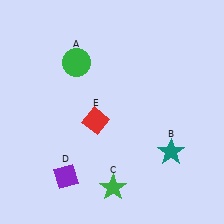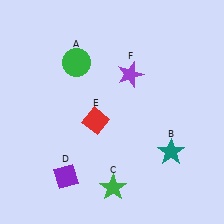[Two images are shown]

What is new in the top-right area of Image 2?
A purple star (F) was added in the top-right area of Image 2.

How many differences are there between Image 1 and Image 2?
There is 1 difference between the two images.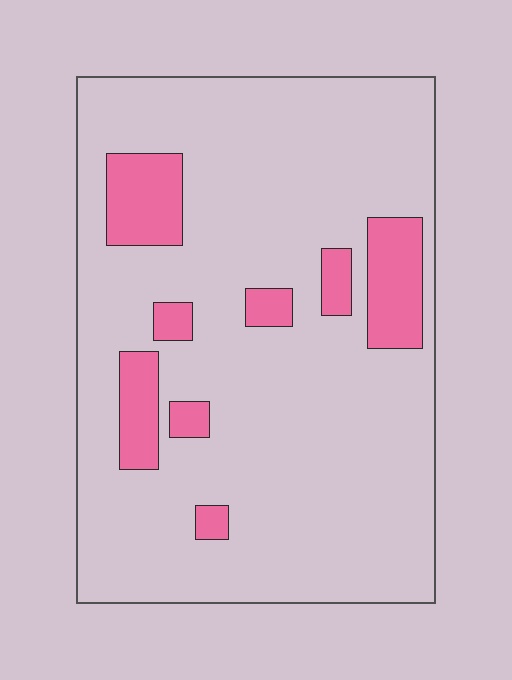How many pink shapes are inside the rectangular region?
8.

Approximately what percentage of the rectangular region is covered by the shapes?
Approximately 15%.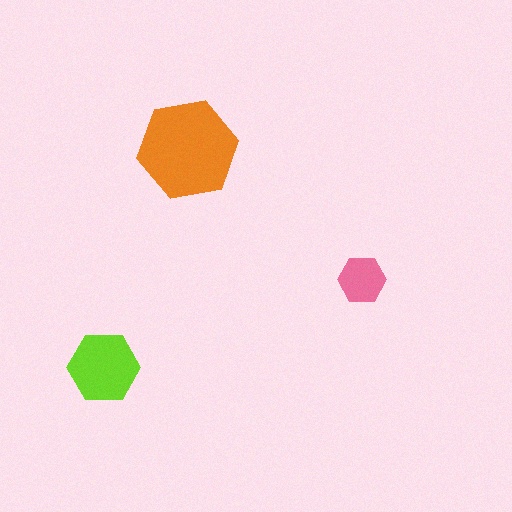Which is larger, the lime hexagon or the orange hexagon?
The orange one.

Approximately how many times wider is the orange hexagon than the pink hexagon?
About 2 times wider.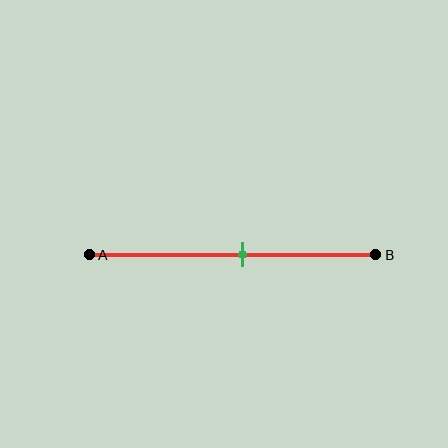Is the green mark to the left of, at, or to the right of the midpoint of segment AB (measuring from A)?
The green mark is to the right of the midpoint of segment AB.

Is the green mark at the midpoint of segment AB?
No, the mark is at about 55% from A, not at the 50% midpoint.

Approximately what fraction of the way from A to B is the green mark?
The green mark is approximately 55% of the way from A to B.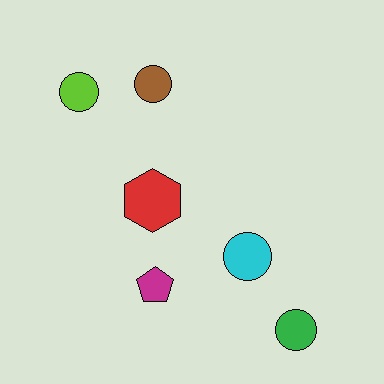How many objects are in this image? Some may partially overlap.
There are 6 objects.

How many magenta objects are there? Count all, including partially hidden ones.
There is 1 magenta object.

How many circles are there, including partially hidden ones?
There are 4 circles.